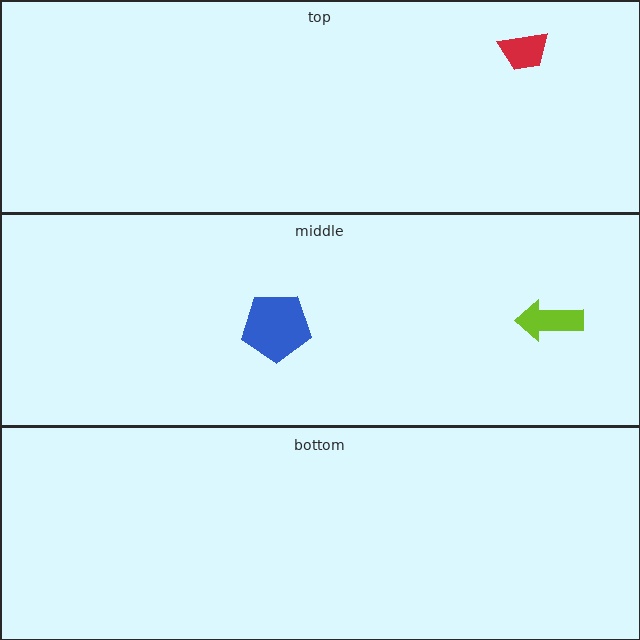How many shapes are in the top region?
1.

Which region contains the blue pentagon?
The middle region.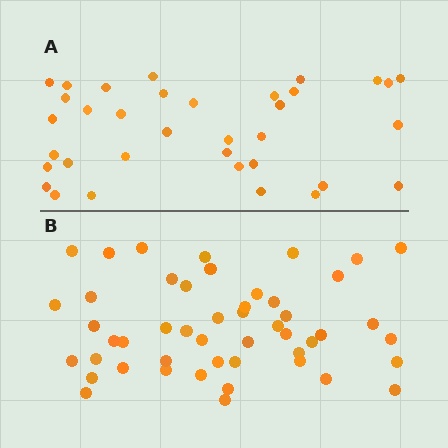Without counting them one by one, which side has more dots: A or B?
Region B (the bottom region) has more dots.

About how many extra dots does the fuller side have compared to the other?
Region B has approximately 15 more dots than region A.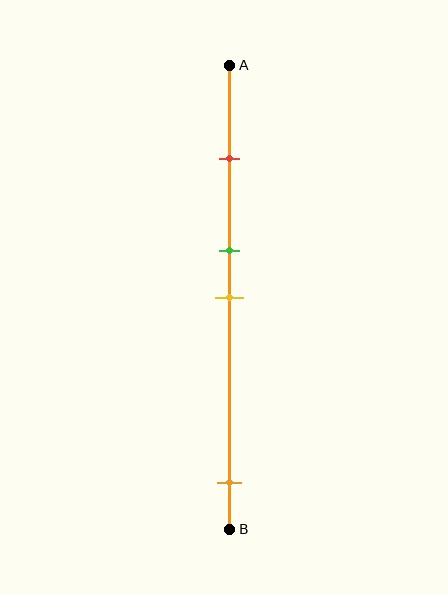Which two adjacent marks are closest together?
The green and yellow marks are the closest adjacent pair.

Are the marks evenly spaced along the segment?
No, the marks are not evenly spaced.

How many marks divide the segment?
There are 4 marks dividing the segment.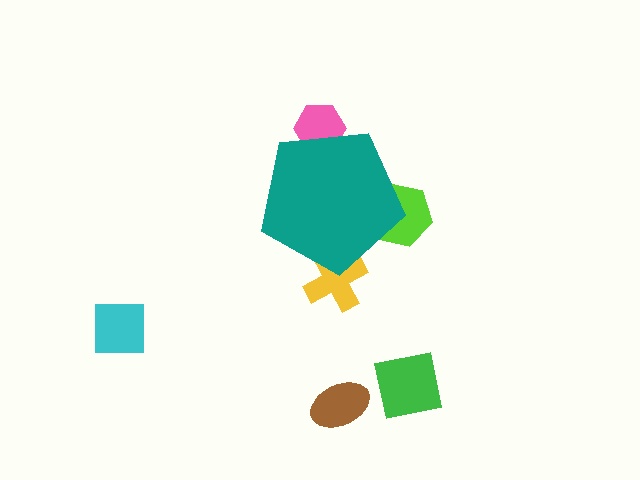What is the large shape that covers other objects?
A teal pentagon.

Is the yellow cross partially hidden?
Yes, the yellow cross is partially hidden behind the teal pentagon.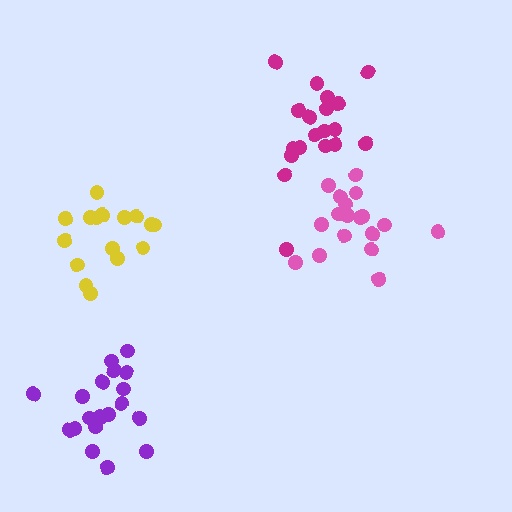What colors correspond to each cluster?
The clusters are colored: purple, magenta, yellow, pink.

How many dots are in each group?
Group 1: 19 dots, Group 2: 19 dots, Group 3: 16 dots, Group 4: 18 dots (72 total).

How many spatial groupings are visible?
There are 4 spatial groupings.